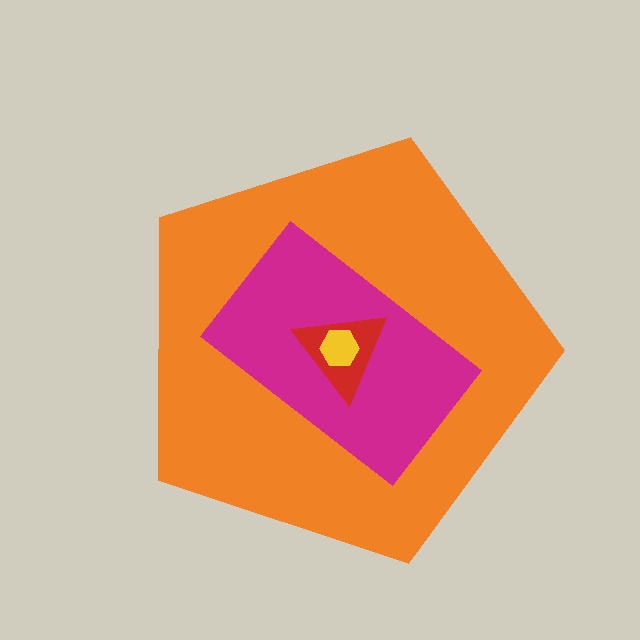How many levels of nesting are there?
4.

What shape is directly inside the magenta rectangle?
The red triangle.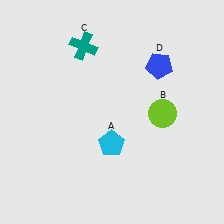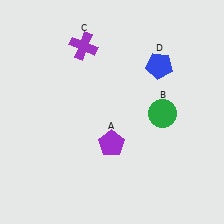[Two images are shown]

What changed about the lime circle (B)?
In Image 1, B is lime. In Image 2, it changed to green.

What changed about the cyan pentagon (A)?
In Image 1, A is cyan. In Image 2, it changed to purple.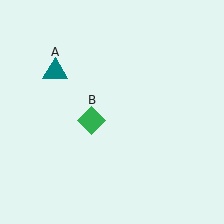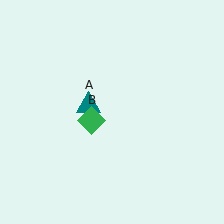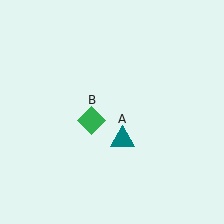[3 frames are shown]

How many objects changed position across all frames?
1 object changed position: teal triangle (object A).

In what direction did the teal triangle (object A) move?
The teal triangle (object A) moved down and to the right.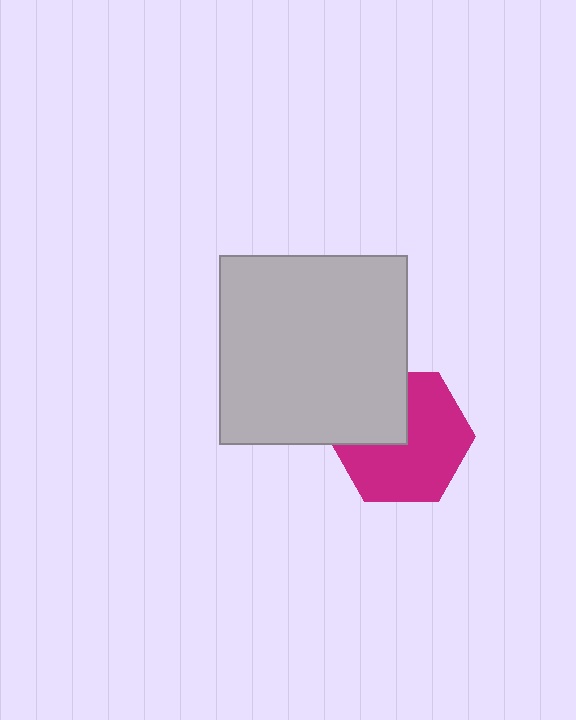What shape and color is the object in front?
The object in front is a light gray square.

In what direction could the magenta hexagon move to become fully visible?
The magenta hexagon could move toward the lower-right. That would shift it out from behind the light gray square entirely.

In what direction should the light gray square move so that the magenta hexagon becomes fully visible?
The light gray square should move toward the upper-left. That is the shortest direction to clear the overlap and leave the magenta hexagon fully visible.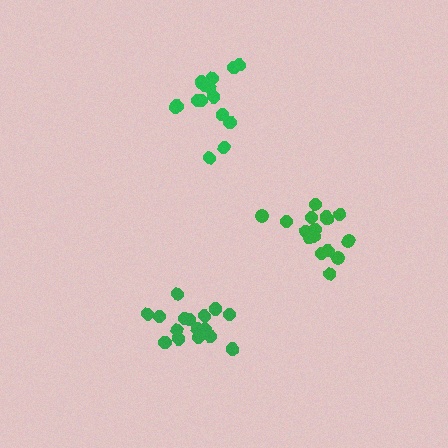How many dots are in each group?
Group 1: 16 dots, Group 2: 16 dots, Group 3: 15 dots (47 total).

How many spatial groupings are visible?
There are 3 spatial groupings.